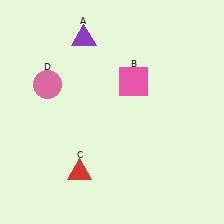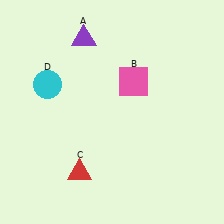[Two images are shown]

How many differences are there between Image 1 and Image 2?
There is 1 difference between the two images.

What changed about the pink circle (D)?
In Image 1, D is pink. In Image 2, it changed to cyan.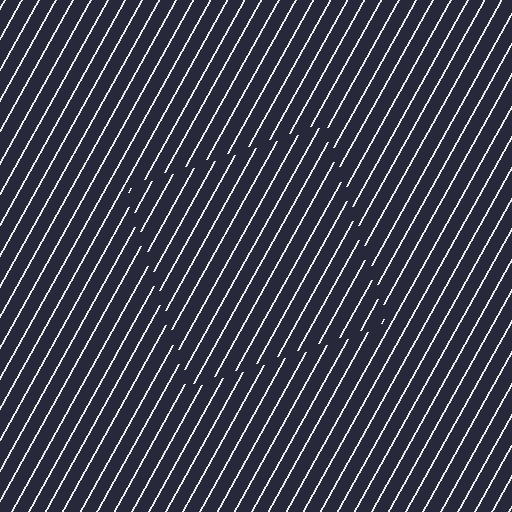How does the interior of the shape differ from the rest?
The interior of the shape contains the same grating, shifted by half a period — the contour is defined by the phase discontinuity where line-ends from the inner and outer gratings abut.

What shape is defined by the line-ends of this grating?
An illusory square. The interior of the shape contains the same grating, shifted by half a period — the contour is defined by the phase discontinuity where line-ends from the inner and outer gratings abut.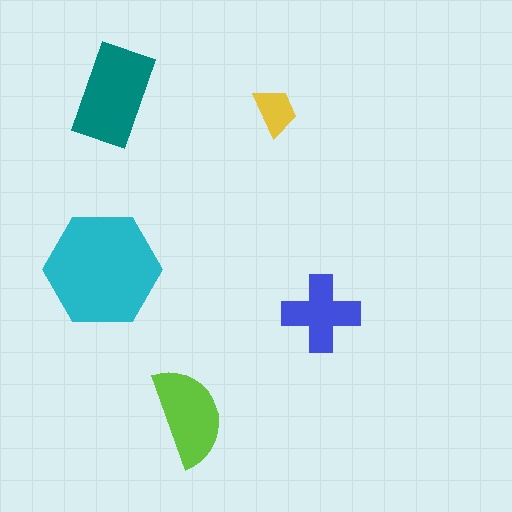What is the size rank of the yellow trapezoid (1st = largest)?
5th.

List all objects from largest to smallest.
The cyan hexagon, the teal rectangle, the lime semicircle, the blue cross, the yellow trapezoid.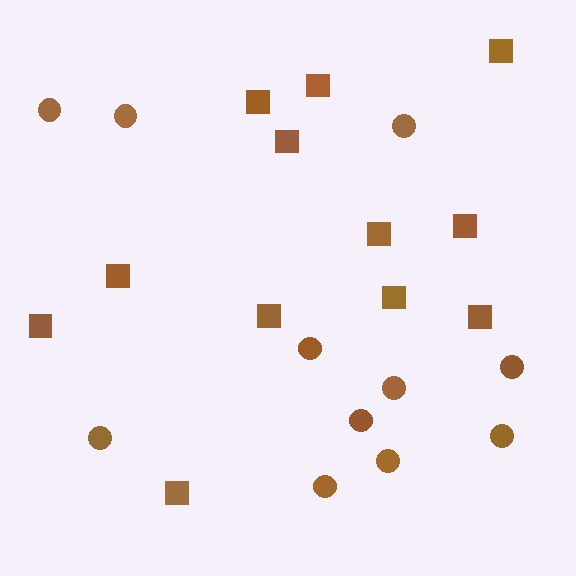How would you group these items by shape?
There are 2 groups: one group of squares (12) and one group of circles (11).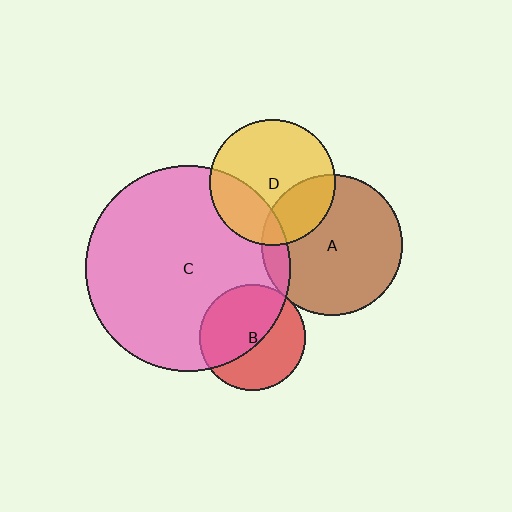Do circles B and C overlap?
Yes.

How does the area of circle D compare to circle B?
Approximately 1.4 times.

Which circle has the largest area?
Circle C (pink).